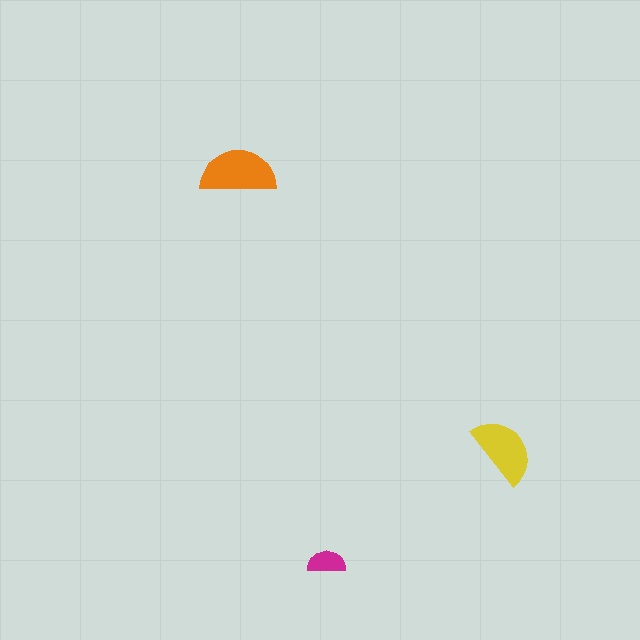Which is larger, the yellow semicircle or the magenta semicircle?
The yellow one.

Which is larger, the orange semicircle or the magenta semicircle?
The orange one.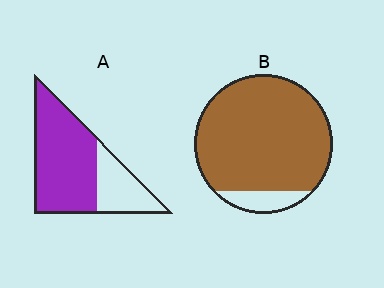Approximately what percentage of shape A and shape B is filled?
A is approximately 70% and B is approximately 90%.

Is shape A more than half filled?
Yes.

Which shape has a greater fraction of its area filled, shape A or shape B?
Shape B.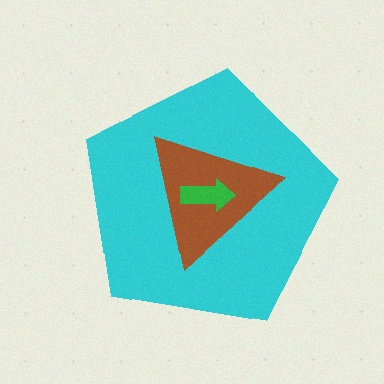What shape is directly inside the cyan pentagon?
The brown triangle.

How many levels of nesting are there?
3.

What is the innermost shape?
The green arrow.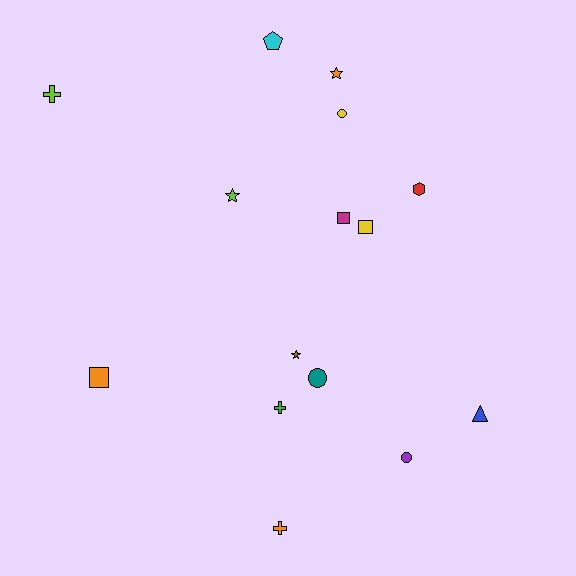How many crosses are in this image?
There are 3 crosses.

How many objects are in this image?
There are 15 objects.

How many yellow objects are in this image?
There are 2 yellow objects.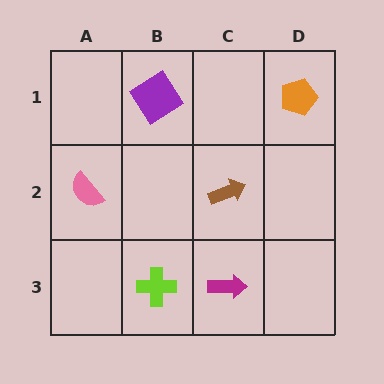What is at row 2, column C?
A brown arrow.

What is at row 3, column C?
A magenta arrow.